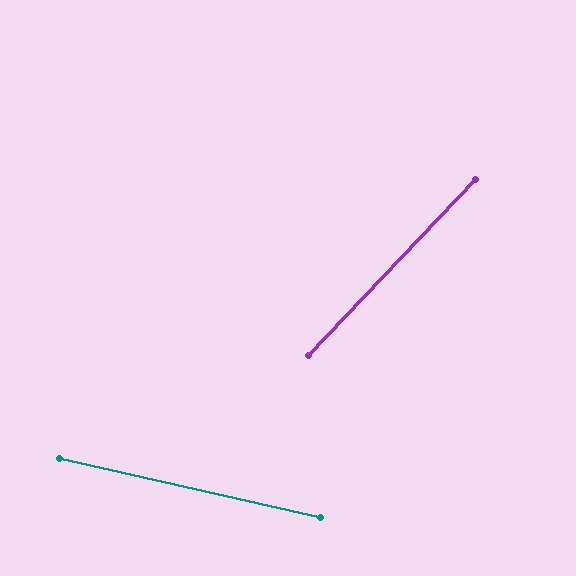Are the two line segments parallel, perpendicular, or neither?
Neither parallel nor perpendicular — they differ by about 59°.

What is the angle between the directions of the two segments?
Approximately 59 degrees.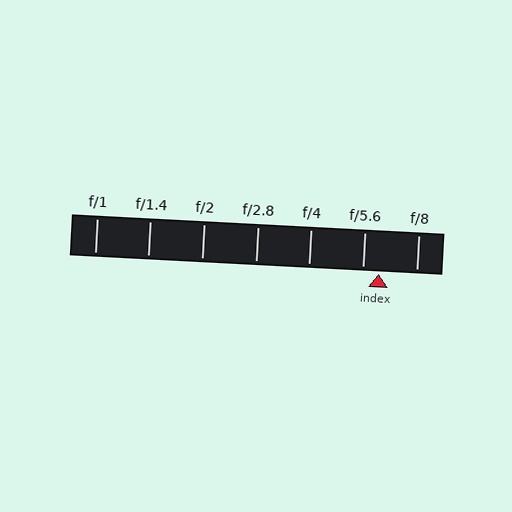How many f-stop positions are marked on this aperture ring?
There are 7 f-stop positions marked.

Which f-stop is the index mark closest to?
The index mark is closest to f/5.6.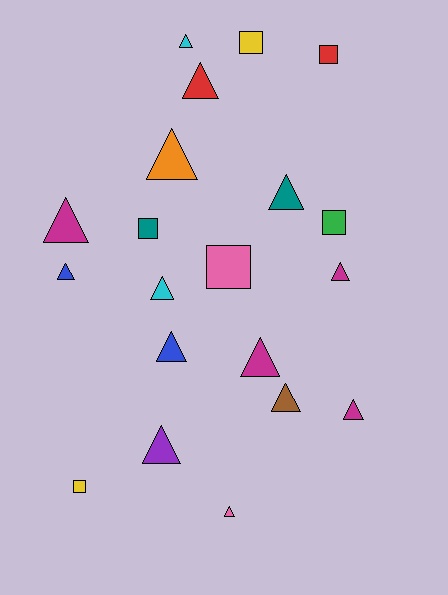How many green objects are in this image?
There is 1 green object.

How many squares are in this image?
There are 6 squares.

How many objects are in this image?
There are 20 objects.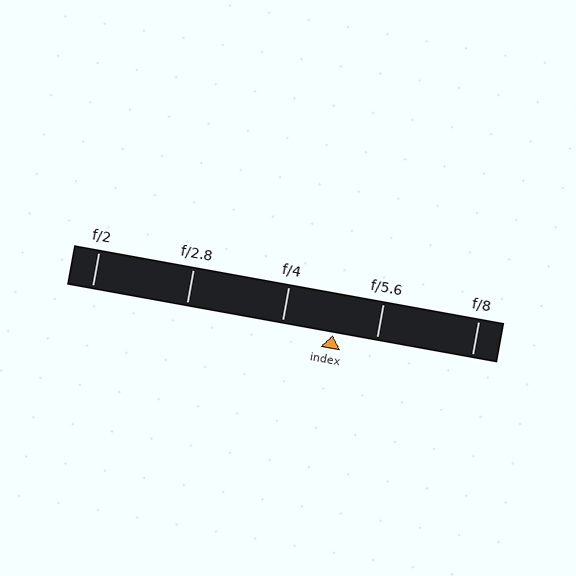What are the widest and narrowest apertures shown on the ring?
The widest aperture shown is f/2 and the narrowest is f/8.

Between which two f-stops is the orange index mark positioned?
The index mark is between f/4 and f/5.6.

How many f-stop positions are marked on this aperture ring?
There are 5 f-stop positions marked.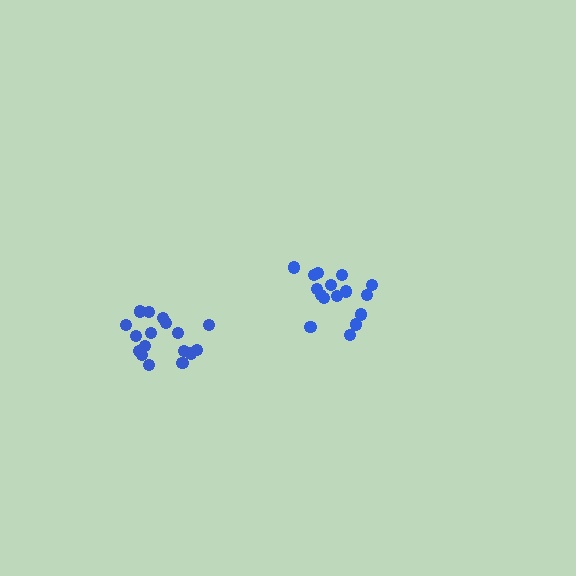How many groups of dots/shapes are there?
There are 2 groups.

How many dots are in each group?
Group 1: 16 dots, Group 2: 17 dots (33 total).